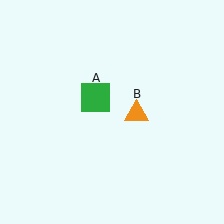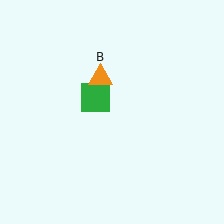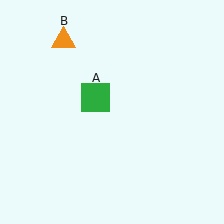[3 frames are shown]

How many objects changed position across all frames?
1 object changed position: orange triangle (object B).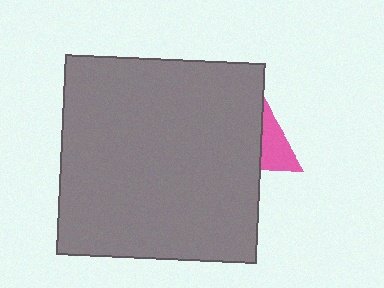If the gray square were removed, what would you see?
You would see the complete pink triangle.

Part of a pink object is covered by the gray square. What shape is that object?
It is a triangle.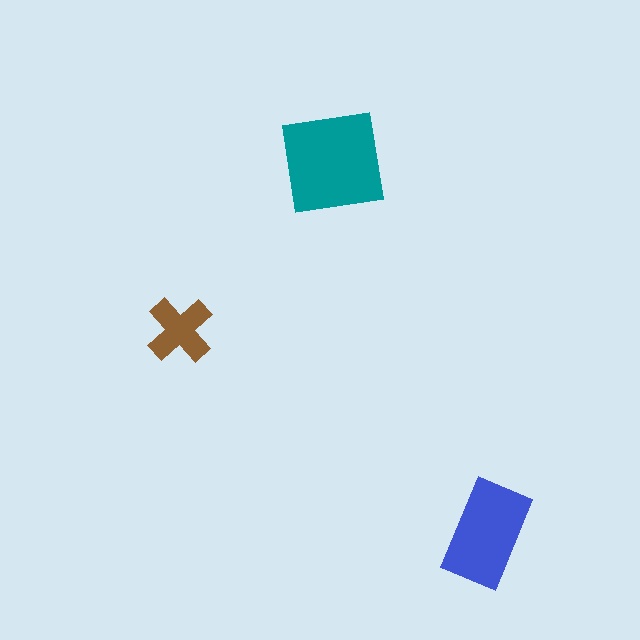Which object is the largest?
The teal square.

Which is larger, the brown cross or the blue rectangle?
The blue rectangle.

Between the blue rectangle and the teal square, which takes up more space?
The teal square.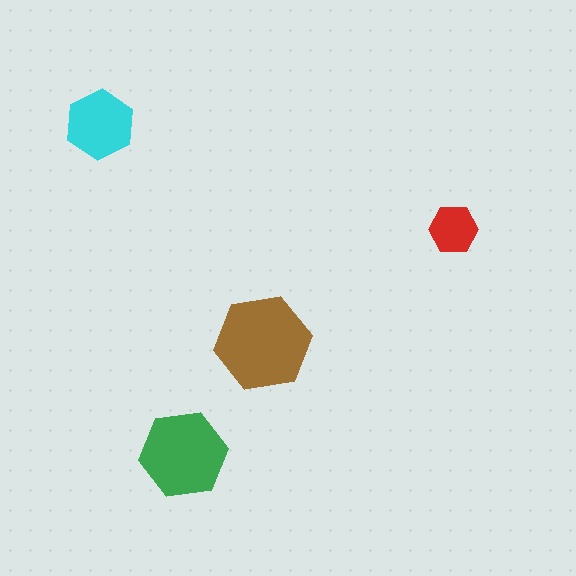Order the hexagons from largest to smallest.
the brown one, the green one, the cyan one, the red one.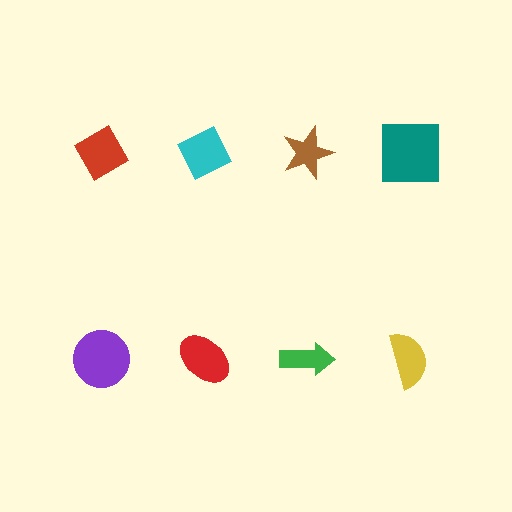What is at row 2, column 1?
A purple circle.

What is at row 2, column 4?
A yellow semicircle.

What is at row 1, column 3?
A brown star.